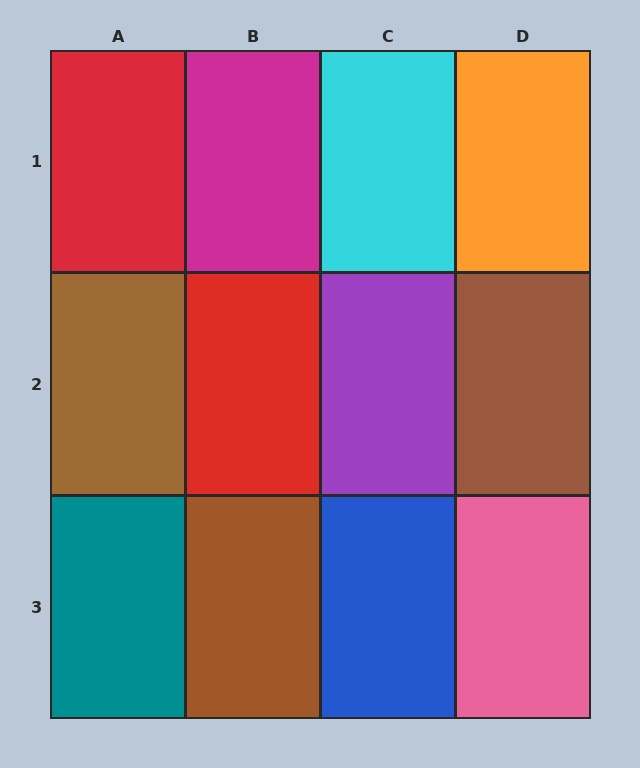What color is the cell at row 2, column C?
Purple.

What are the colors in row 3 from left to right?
Teal, brown, blue, pink.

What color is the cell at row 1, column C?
Cyan.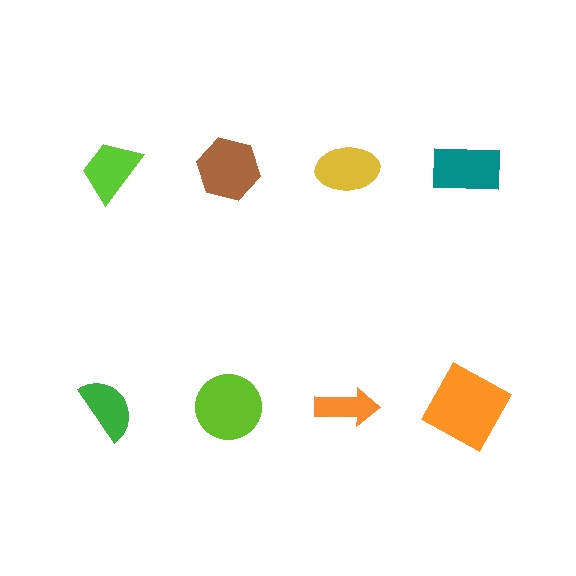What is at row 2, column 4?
An orange square.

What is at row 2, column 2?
A lime circle.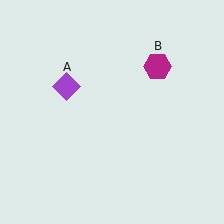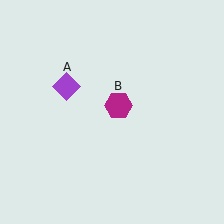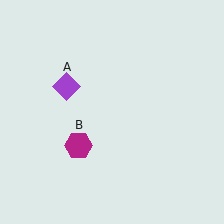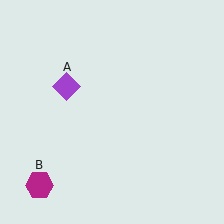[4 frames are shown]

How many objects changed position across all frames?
1 object changed position: magenta hexagon (object B).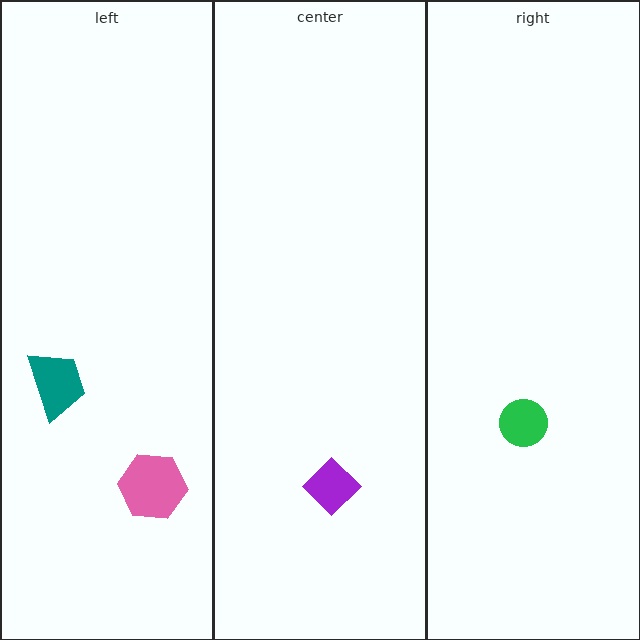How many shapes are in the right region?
1.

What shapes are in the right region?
The green circle.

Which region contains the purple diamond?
The center region.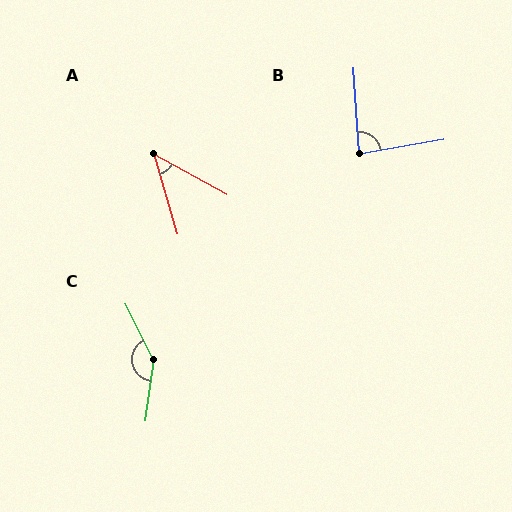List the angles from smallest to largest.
A (44°), B (84°), C (146°).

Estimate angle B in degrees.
Approximately 84 degrees.